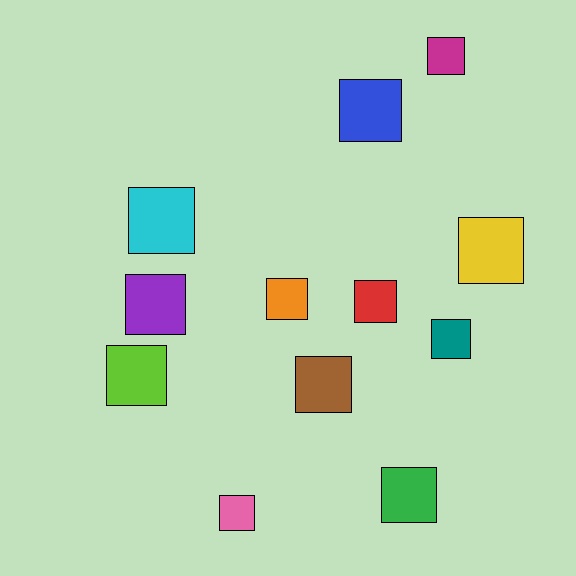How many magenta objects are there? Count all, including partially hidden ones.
There is 1 magenta object.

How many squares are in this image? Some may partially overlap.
There are 12 squares.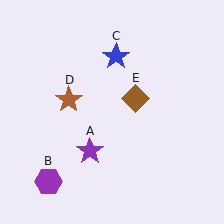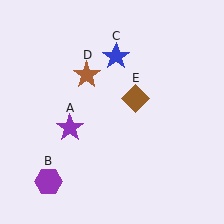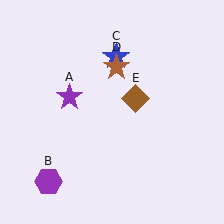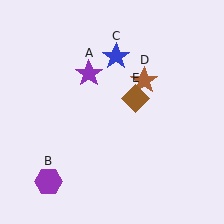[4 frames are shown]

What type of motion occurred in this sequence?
The purple star (object A), brown star (object D) rotated clockwise around the center of the scene.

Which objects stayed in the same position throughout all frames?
Purple hexagon (object B) and blue star (object C) and brown diamond (object E) remained stationary.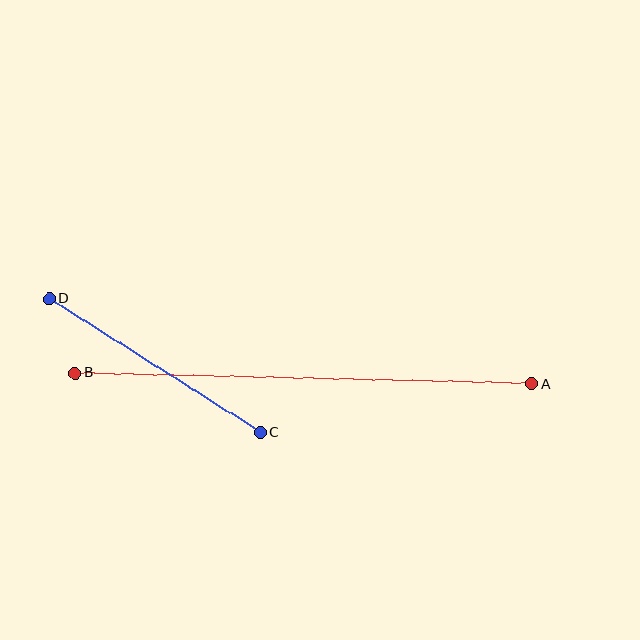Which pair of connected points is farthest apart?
Points A and B are farthest apart.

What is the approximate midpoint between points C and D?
The midpoint is at approximately (155, 365) pixels.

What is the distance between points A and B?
The distance is approximately 457 pixels.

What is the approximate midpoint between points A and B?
The midpoint is at approximately (304, 379) pixels.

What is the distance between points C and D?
The distance is approximately 250 pixels.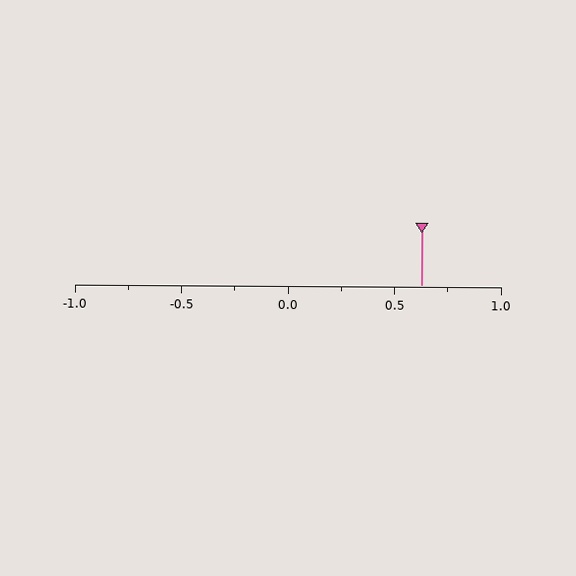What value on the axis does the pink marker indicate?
The marker indicates approximately 0.62.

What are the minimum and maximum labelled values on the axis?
The axis runs from -1.0 to 1.0.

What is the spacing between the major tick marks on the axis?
The major ticks are spaced 0.5 apart.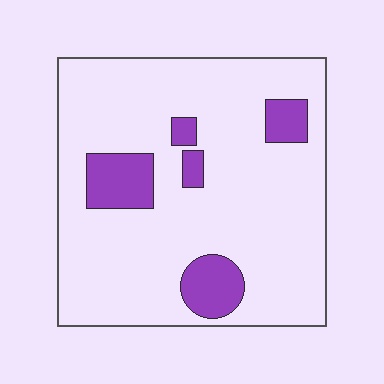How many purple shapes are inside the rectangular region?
5.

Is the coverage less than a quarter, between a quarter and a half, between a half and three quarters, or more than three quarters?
Less than a quarter.